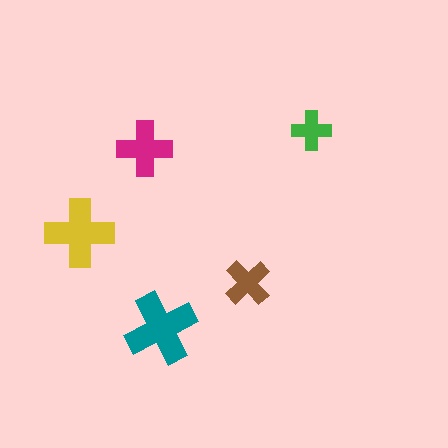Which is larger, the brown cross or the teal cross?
The teal one.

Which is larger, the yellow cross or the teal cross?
The teal one.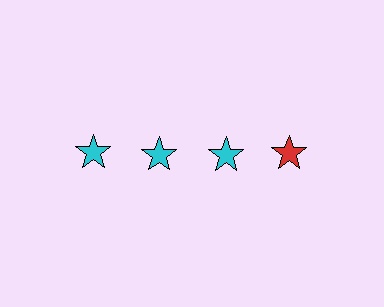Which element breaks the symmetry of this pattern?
The red star in the top row, second from right column breaks the symmetry. All other shapes are cyan stars.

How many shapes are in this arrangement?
There are 4 shapes arranged in a grid pattern.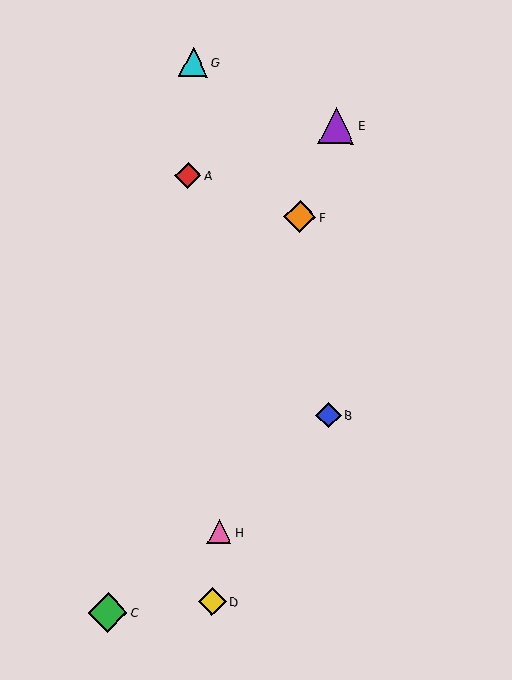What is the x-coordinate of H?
Object H is at x≈219.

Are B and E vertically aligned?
Yes, both are at x≈329.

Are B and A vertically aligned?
No, B is at x≈329 and A is at x≈188.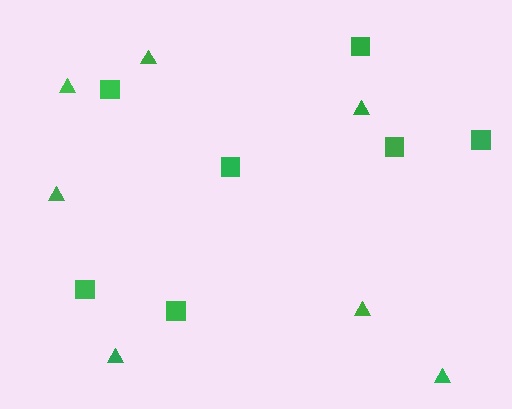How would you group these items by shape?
There are 2 groups: one group of triangles (7) and one group of squares (7).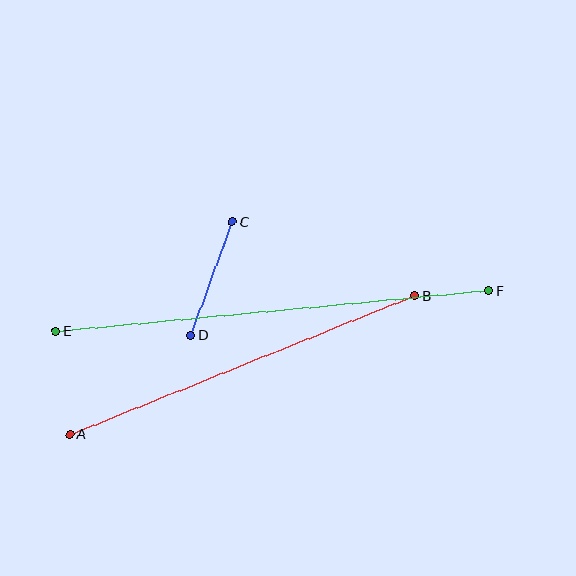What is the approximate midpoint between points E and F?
The midpoint is at approximately (272, 310) pixels.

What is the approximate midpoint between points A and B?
The midpoint is at approximately (242, 365) pixels.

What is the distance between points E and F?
The distance is approximately 435 pixels.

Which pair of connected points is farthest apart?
Points E and F are farthest apart.